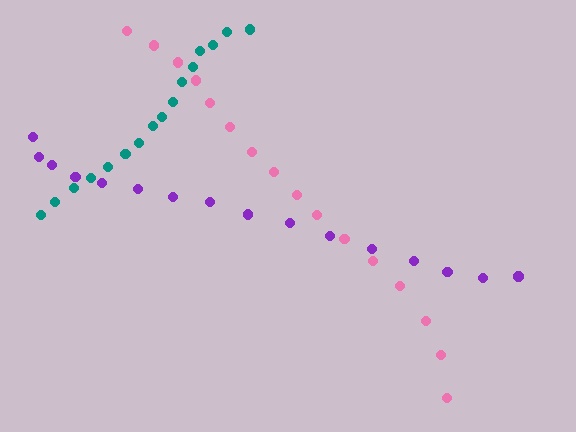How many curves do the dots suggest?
There are 3 distinct paths.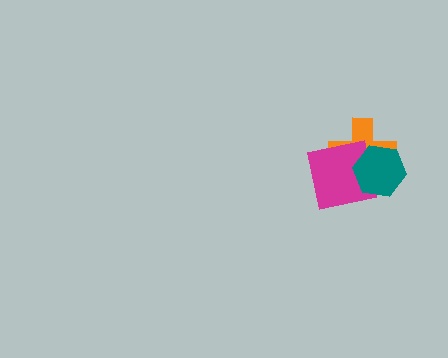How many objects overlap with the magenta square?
2 objects overlap with the magenta square.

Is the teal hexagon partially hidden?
No, no other shape covers it.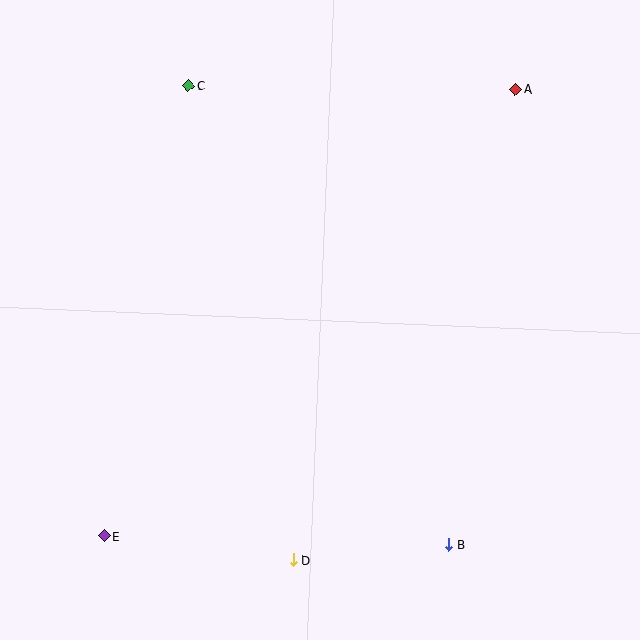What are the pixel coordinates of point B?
Point B is at (448, 544).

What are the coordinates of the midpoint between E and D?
The midpoint between E and D is at (199, 548).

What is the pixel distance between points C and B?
The distance between C and B is 527 pixels.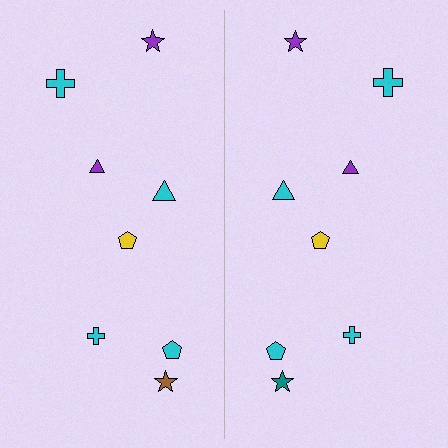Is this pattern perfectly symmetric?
No, the pattern is not perfectly symmetric. The teal star on the right side breaks the symmetry — its mirror counterpart is brown.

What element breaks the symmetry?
The teal star on the right side breaks the symmetry — its mirror counterpart is brown.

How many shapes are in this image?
There are 16 shapes in this image.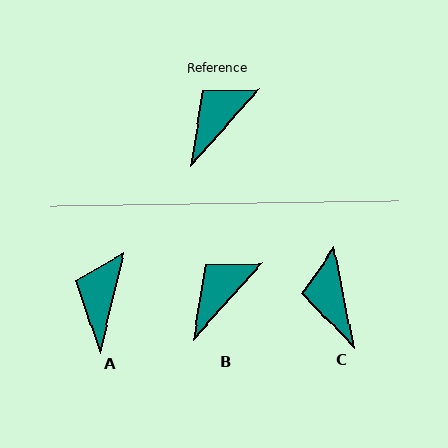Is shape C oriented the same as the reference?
No, it is off by about 53 degrees.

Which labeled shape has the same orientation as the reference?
B.